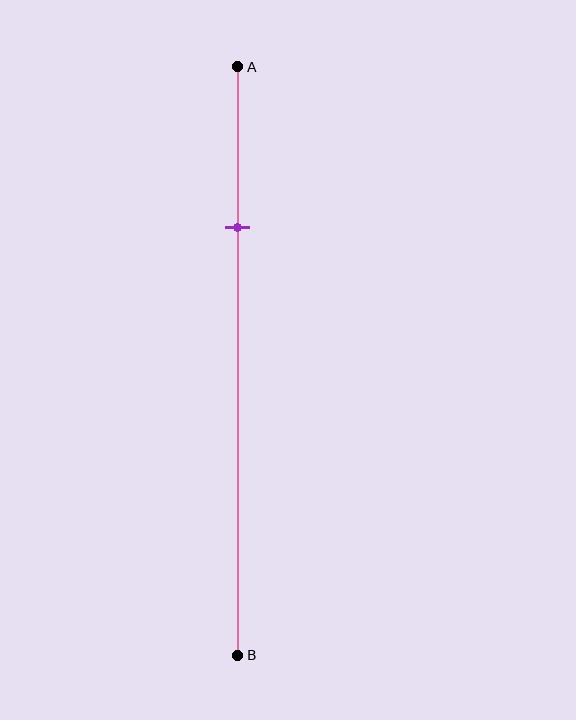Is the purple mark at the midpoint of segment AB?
No, the mark is at about 25% from A, not at the 50% midpoint.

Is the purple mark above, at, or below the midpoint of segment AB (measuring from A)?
The purple mark is above the midpoint of segment AB.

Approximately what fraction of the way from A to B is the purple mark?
The purple mark is approximately 25% of the way from A to B.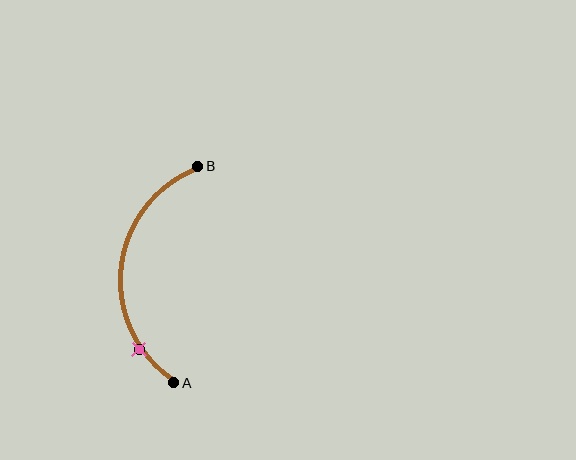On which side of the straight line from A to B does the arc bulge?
The arc bulges to the left of the straight line connecting A and B.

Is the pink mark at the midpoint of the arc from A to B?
No. The pink mark lies on the arc but is closer to endpoint A. The arc midpoint would be at the point on the curve equidistant along the arc from both A and B.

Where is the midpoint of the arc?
The arc midpoint is the point on the curve farthest from the straight line joining A and B. It sits to the left of that line.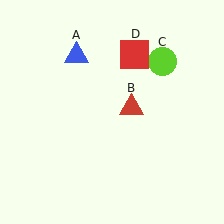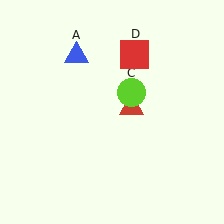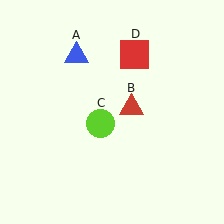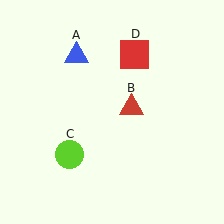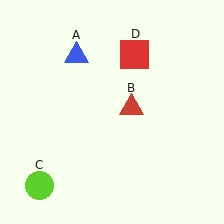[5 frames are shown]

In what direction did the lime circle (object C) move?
The lime circle (object C) moved down and to the left.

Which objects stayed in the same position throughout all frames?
Blue triangle (object A) and red triangle (object B) and red square (object D) remained stationary.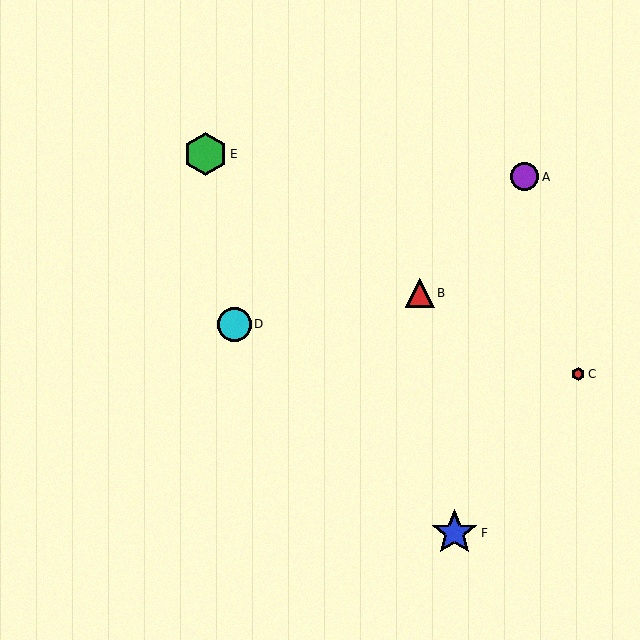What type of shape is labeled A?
Shape A is a purple circle.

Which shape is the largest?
The blue star (labeled F) is the largest.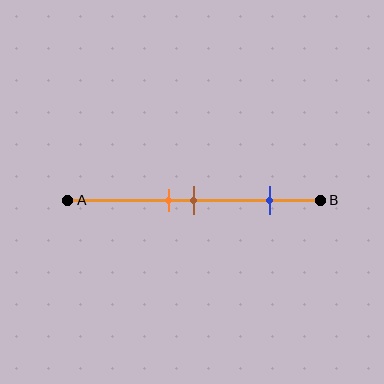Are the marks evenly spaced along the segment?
No, the marks are not evenly spaced.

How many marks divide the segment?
There are 3 marks dividing the segment.